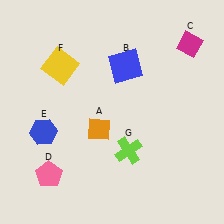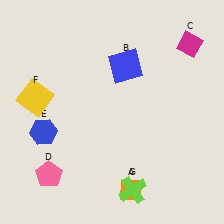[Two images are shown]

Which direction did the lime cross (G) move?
The lime cross (G) moved down.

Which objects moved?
The objects that moved are: the orange diamond (A), the yellow square (F), the lime cross (G).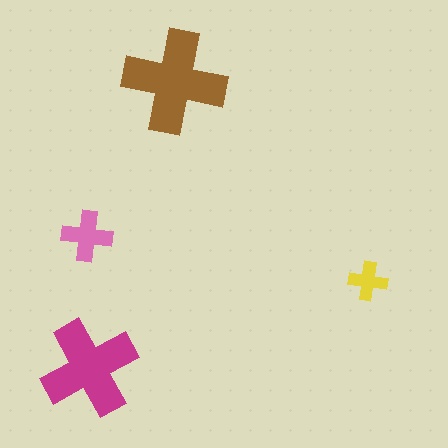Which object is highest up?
The brown cross is topmost.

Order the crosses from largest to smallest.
the brown one, the magenta one, the pink one, the yellow one.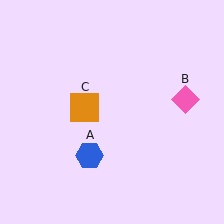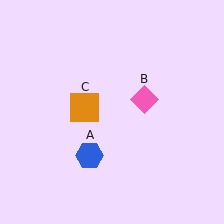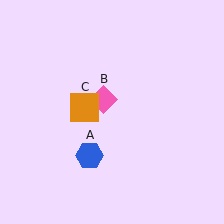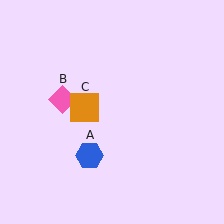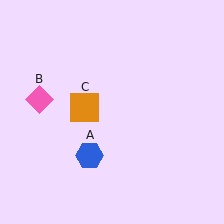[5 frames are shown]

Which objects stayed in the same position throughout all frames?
Blue hexagon (object A) and orange square (object C) remained stationary.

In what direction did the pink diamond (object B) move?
The pink diamond (object B) moved left.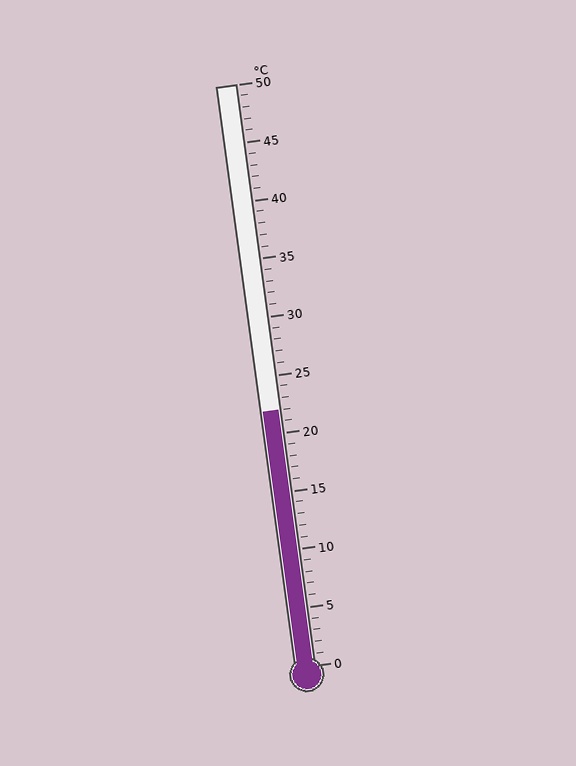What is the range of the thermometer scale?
The thermometer scale ranges from 0°C to 50°C.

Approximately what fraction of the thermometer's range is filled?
The thermometer is filled to approximately 45% of its range.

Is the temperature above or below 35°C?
The temperature is below 35°C.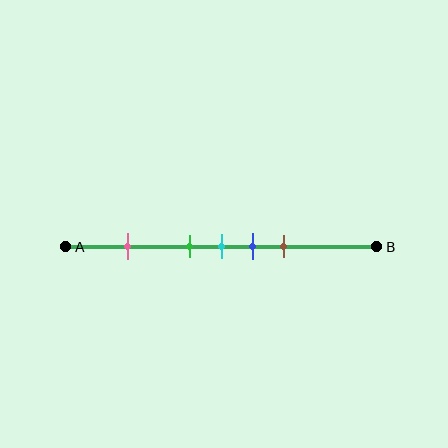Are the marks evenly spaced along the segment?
No, the marks are not evenly spaced.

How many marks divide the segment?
There are 5 marks dividing the segment.